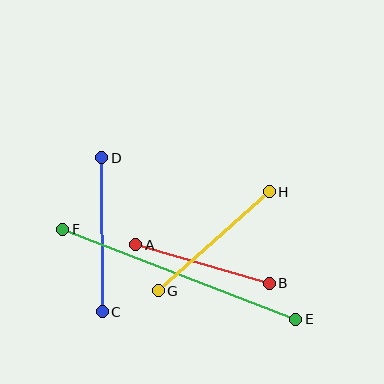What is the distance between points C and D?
The distance is approximately 154 pixels.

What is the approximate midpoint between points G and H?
The midpoint is at approximately (214, 241) pixels.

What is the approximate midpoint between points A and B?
The midpoint is at approximately (203, 264) pixels.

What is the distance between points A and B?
The distance is approximately 139 pixels.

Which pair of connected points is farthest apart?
Points E and F are farthest apart.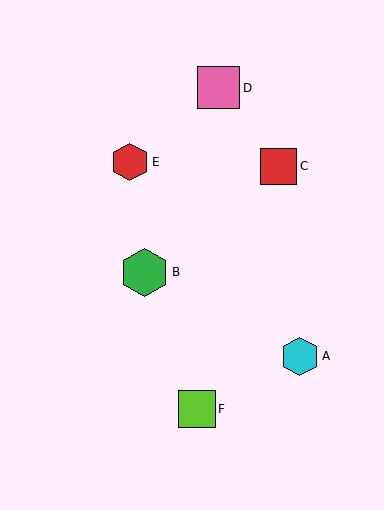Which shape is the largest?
The green hexagon (labeled B) is the largest.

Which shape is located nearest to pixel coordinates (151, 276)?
The green hexagon (labeled B) at (145, 272) is nearest to that location.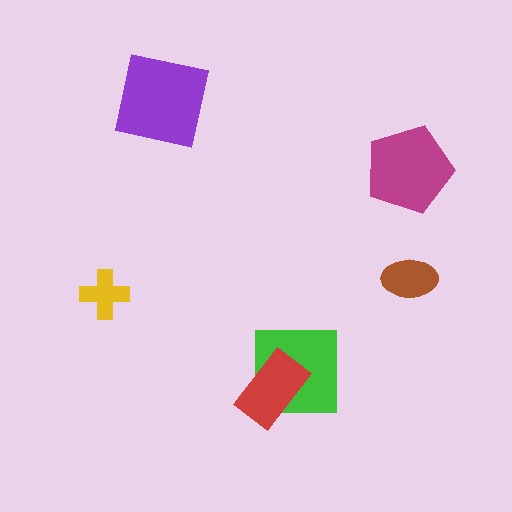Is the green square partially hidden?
Yes, it is partially covered by another shape.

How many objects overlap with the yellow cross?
0 objects overlap with the yellow cross.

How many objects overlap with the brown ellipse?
0 objects overlap with the brown ellipse.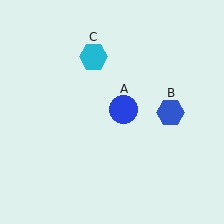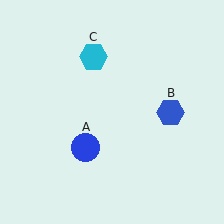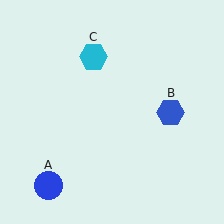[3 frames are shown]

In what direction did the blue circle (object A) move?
The blue circle (object A) moved down and to the left.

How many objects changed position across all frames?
1 object changed position: blue circle (object A).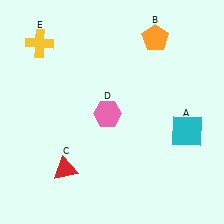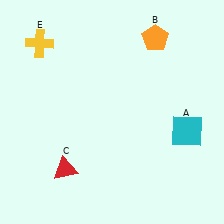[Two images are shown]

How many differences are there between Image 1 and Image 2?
There is 1 difference between the two images.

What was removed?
The pink hexagon (D) was removed in Image 2.